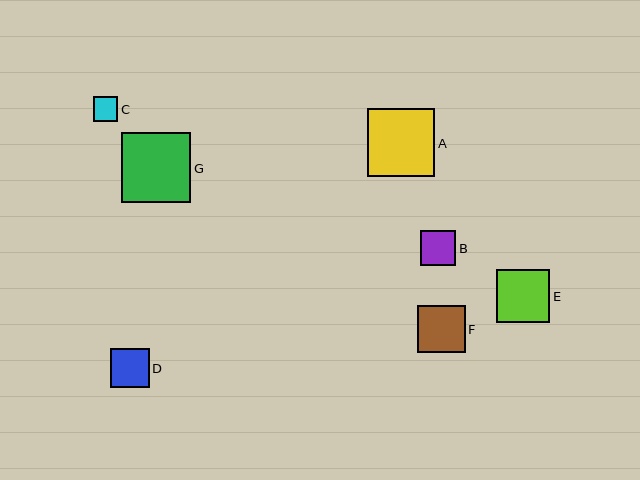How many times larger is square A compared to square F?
Square A is approximately 1.4 times the size of square F.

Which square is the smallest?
Square C is the smallest with a size of approximately 24 pixels.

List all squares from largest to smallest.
From largest to smallest: G, A, E, F, D, B, C.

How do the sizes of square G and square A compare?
Square G and square A are approximately the same size.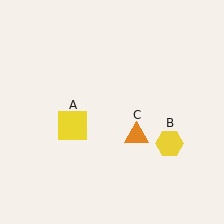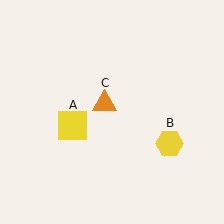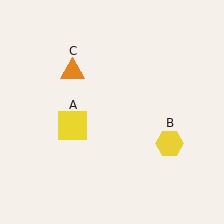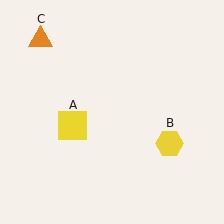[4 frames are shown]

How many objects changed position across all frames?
1 object changed position: orange triangle (object C).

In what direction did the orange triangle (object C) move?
The orange triangle (object C) moved up and to the left.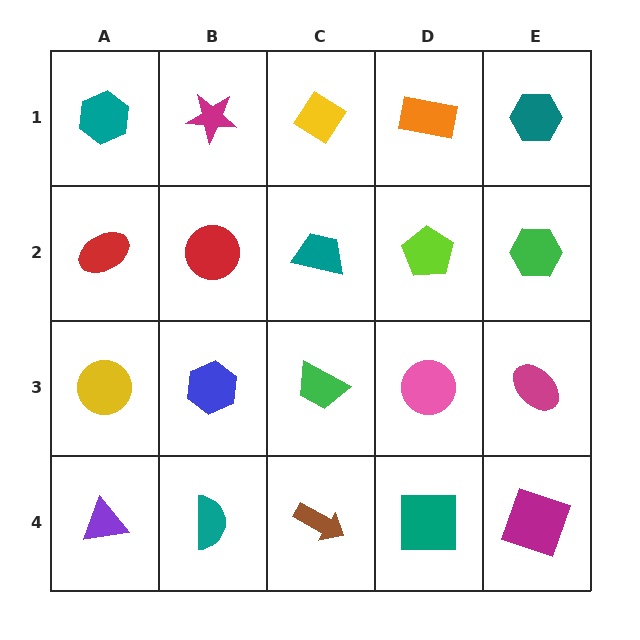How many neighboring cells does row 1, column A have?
2.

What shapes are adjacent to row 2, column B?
A magenta star (row 1, column B), a blue hexagon (row 3, column B), a red ellipse (row 2, column A), a teal trapezoid (row 2, column C).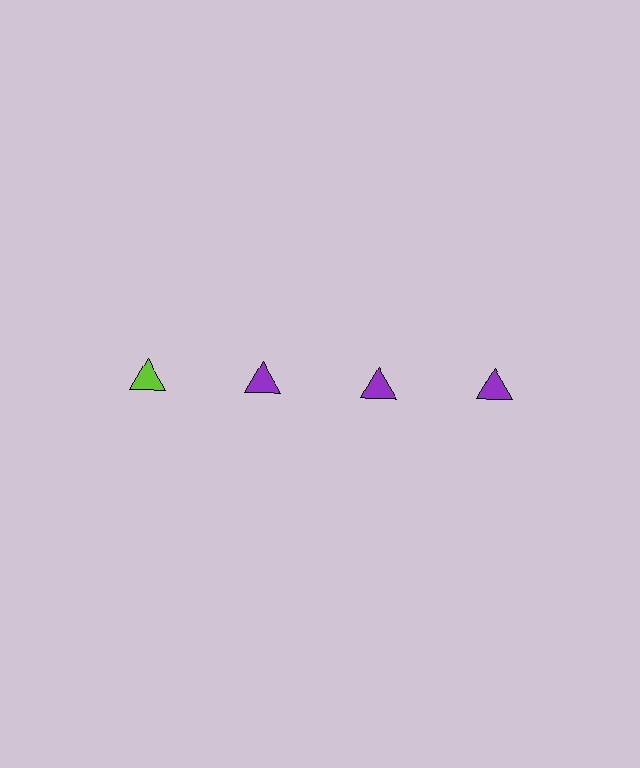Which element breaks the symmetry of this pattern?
The lime triangle in the top row, leftmost column breaks the symmetry. All other shapes are purple triangles.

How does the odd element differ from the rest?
It has a different color: lime instead of purple.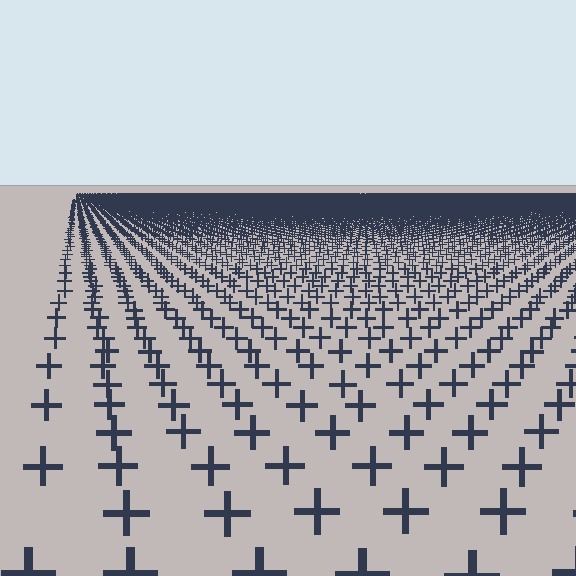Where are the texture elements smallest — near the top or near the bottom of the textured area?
Near the top.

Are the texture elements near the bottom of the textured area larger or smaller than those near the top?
Larger. Near the bottom, elements are closer to the viewer and appear at a bigger on-screen size.